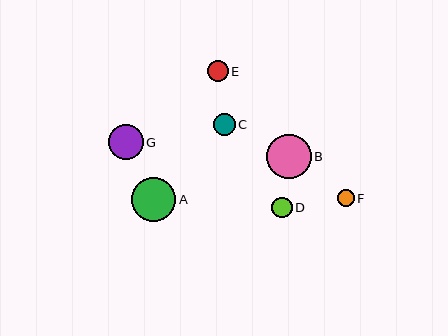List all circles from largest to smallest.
From largest to smallest: B, A, G, C, E, D, F.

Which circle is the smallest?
Circle F is the smallest with a size of approximately 17 pixels.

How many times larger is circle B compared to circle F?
Circle B is approximately 2.7 times the size of circle F.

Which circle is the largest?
Circle B is the largest with a size of approximately 45 pixels.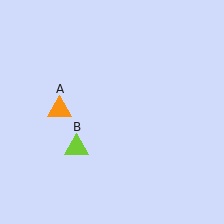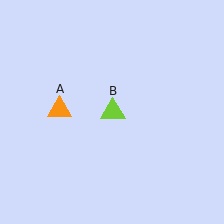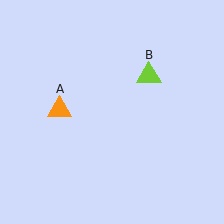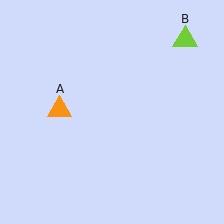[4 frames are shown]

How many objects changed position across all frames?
1 object changed position: lime triangle (object B).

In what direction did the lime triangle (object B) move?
The lime triangle (object B) moved up and to the right.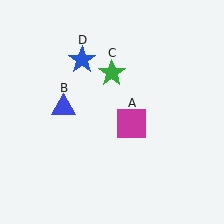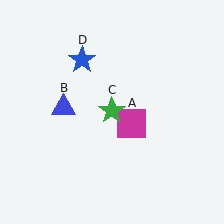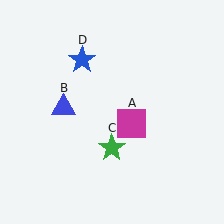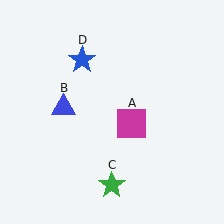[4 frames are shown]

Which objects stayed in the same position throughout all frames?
Magenta square (object A) and blue triangle (object B) and blue star (object D) remained stationary.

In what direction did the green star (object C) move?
The green star (object C) moved down.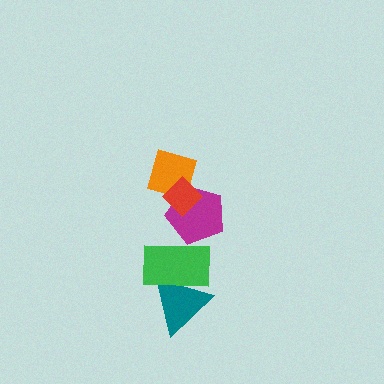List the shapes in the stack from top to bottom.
From top to bottom: the red diamond, the orange diamond, the magenta pentagon, the green rectangle, the teal triangle.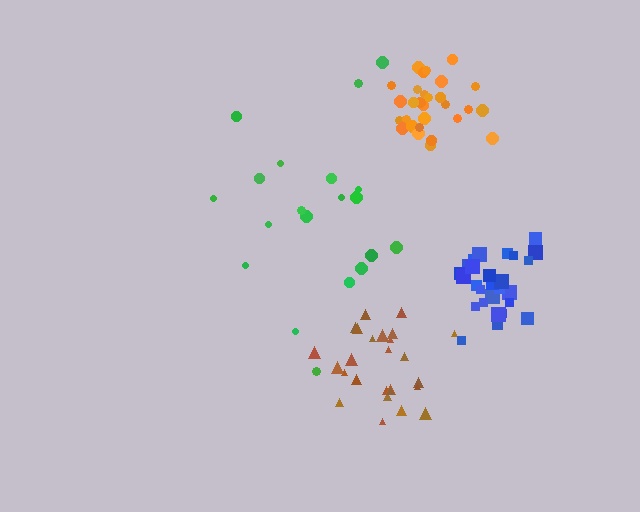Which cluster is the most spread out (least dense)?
Green.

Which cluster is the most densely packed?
Orange.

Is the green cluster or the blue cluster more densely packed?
Blue.